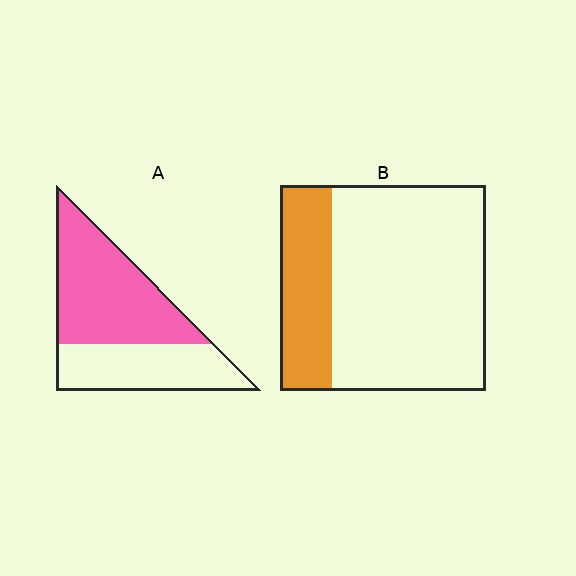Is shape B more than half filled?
No.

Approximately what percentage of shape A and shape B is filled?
A is approximately 60% and B is approximately 25%.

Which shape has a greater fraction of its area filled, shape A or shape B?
Shape A.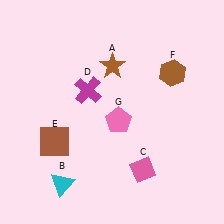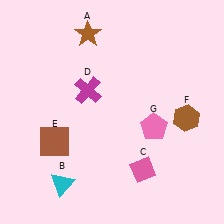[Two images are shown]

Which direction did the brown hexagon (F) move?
The brown hexagon (F) moved down.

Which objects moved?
The objects that moved are: the brown star (A), the brown hexagon (F), the pink pentagon (G).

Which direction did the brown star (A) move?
The brown star (A) moved up.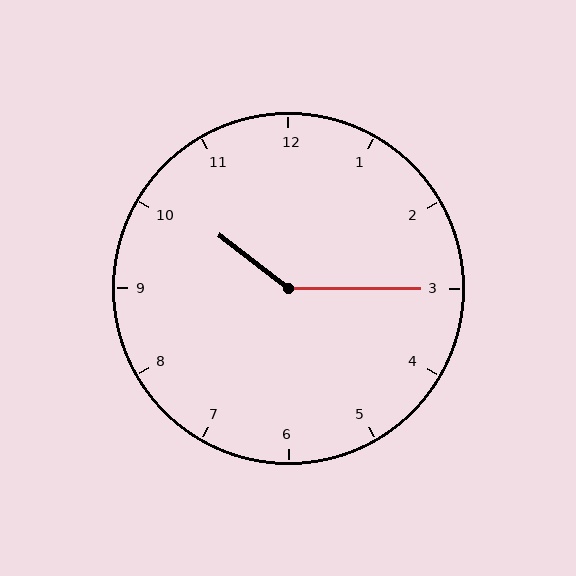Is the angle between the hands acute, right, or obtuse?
It is obtuse.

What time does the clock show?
10:15.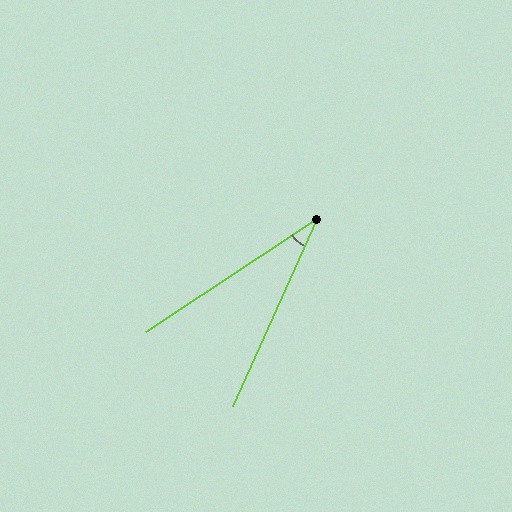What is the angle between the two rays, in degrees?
Approximately 32 degrees.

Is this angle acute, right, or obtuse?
It is acute.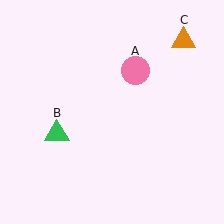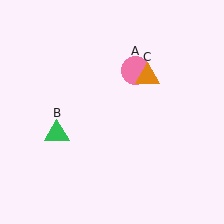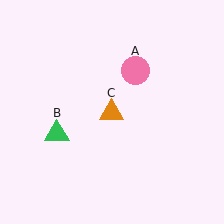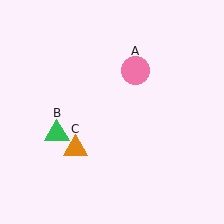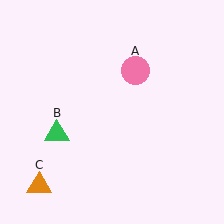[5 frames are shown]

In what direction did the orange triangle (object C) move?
The orange triangle (object C) moved down and to the left.